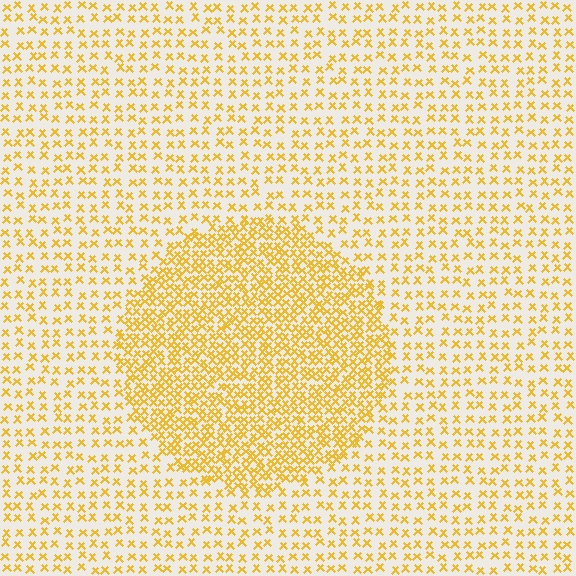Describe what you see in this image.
The image contains small yellow elements arranged at two different densities. A circle-shaped region is visible where the elements are more densely packed than the surrounding area.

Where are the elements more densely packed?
The elements are more densely packed inside the circle boundary.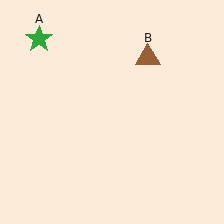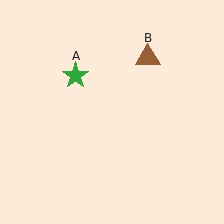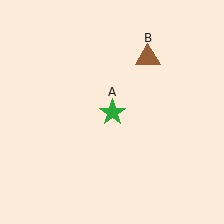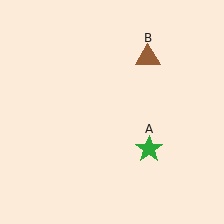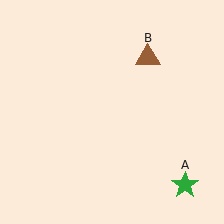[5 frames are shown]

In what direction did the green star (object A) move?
The green star (object A) moved down and to the right.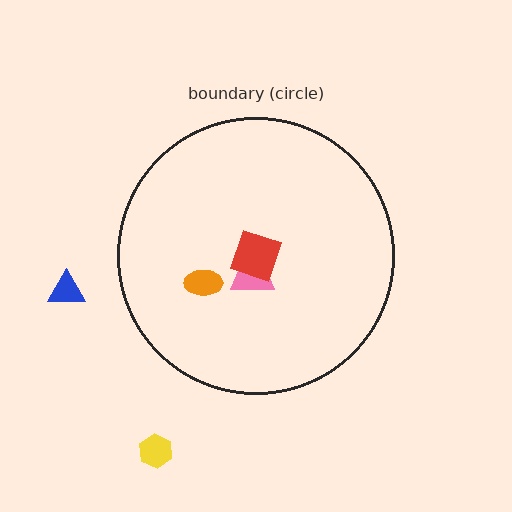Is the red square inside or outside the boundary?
Inside.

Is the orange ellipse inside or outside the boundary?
Inside.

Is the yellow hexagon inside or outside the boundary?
Outside.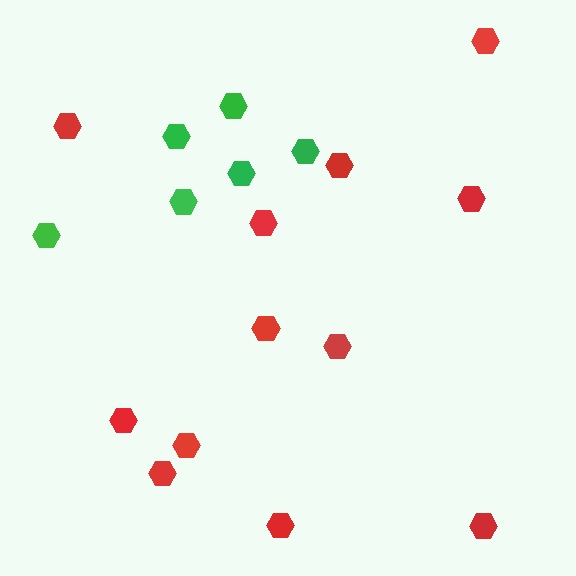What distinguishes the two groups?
There are 2 groups: one group of red hexagons (12) and one group of green hexagons (6).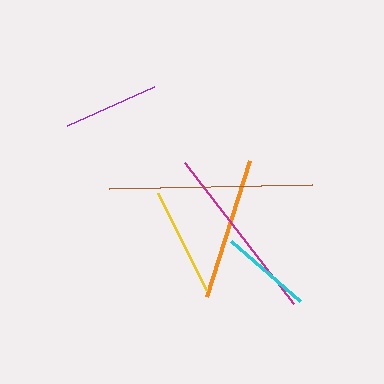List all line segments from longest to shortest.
From longest to shortest: brown, magenta, orange, yellow, purple, cyan.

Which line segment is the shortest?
The cyan line is the shortest at approximately 92 pixels.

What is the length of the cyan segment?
The cyan segment is approximately 92 pixels long.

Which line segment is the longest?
The brown line is the longest at approximately 203 pixels.